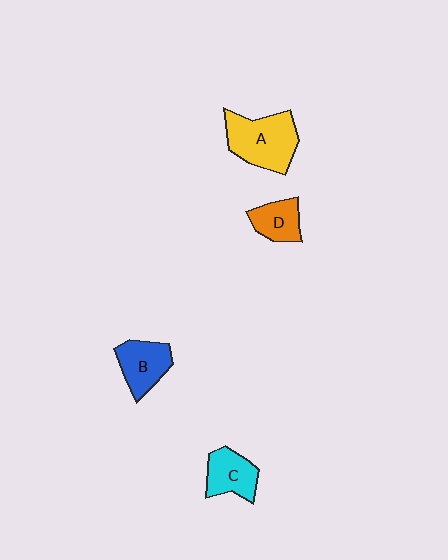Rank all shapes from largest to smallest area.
From largest to smallest: A (yellow), B (blue), C (cyan), D (orange).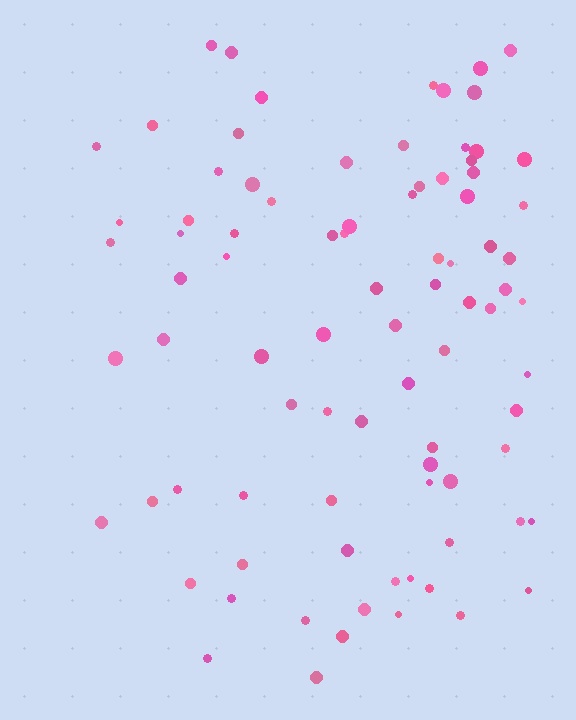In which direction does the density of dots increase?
From left to right, with the right side densest.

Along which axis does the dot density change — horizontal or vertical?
Horizontal.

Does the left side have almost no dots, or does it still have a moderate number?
Still a moderate number, just noticeably fewer than the right.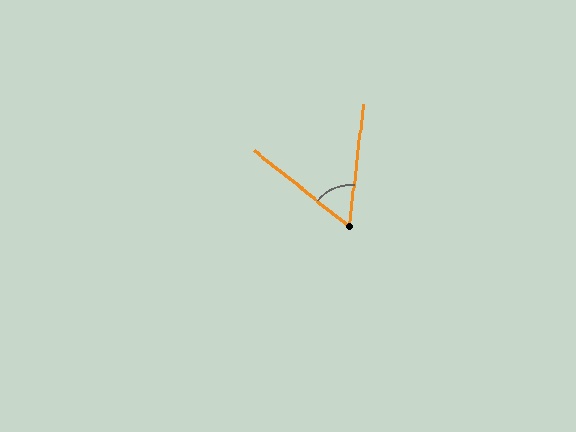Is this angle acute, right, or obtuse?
It is acute.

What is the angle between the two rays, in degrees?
Approximately 58 degrees.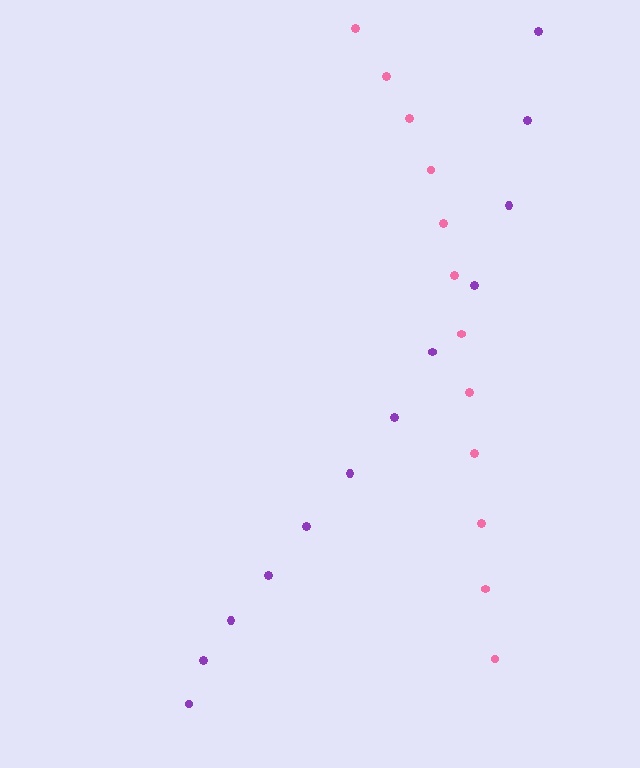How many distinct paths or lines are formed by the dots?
There are 2 distinct paths.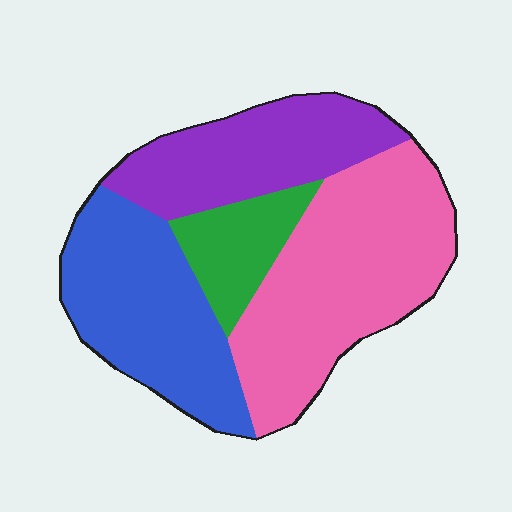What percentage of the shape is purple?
Purple covers roughly 25% of the shape.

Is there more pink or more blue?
Pink.